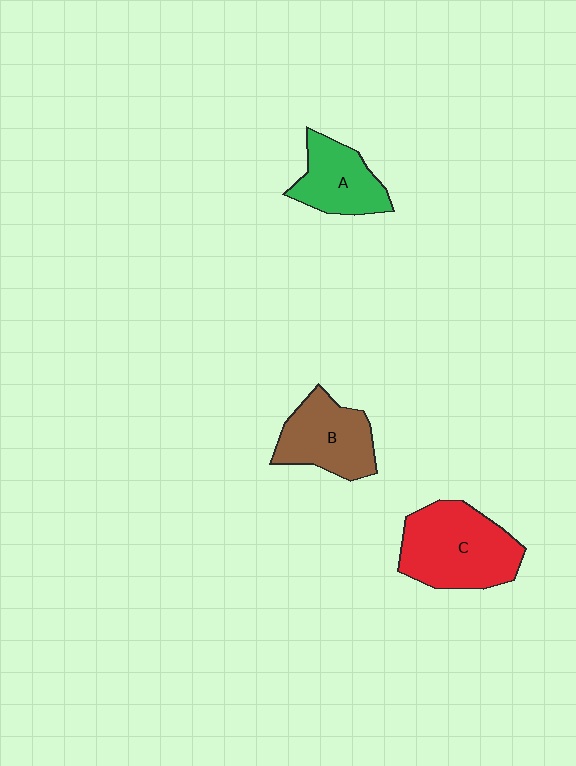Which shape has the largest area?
Shape C (red).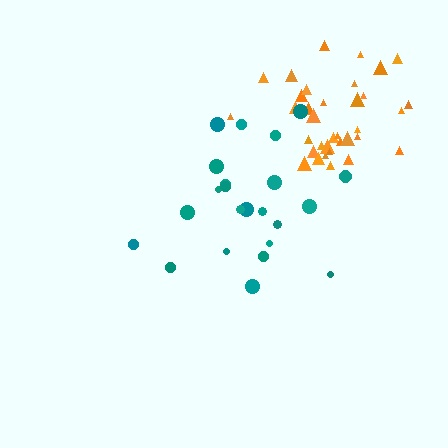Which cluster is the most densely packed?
Orange.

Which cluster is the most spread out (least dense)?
Teal.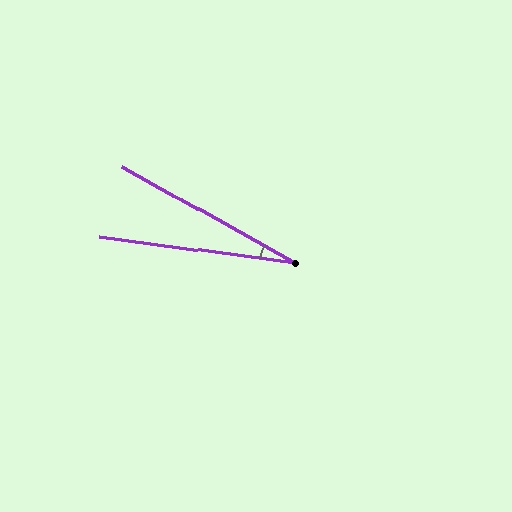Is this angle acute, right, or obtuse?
It is acute.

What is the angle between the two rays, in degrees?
Approximately 22 degrees.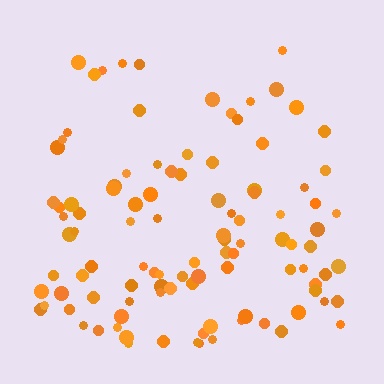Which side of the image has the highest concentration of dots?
The bottom.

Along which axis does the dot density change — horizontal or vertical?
Vertical.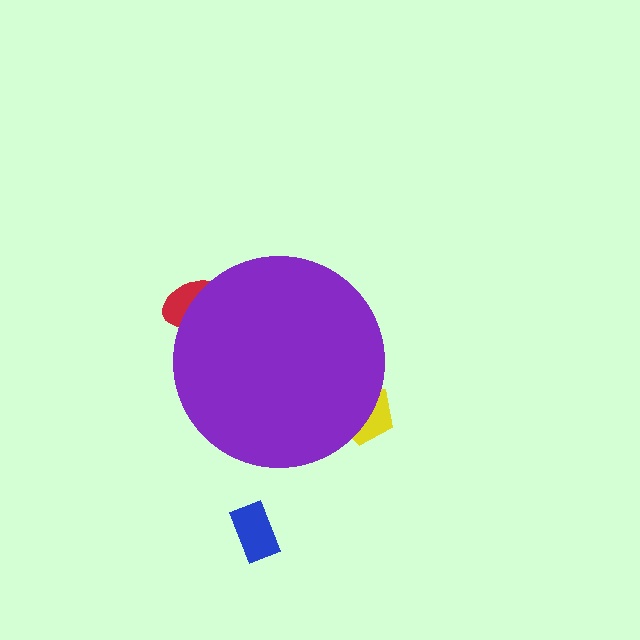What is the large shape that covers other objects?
A purple circle.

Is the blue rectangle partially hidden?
No, the blue rectangle is fully visible.